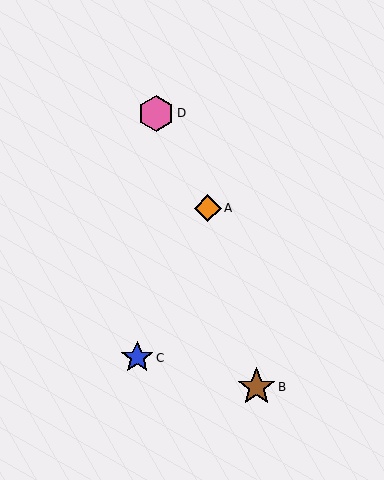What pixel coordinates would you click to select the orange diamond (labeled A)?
Click at (208, 208) to select the orange diamond A.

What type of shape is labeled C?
Shape C is a blue star.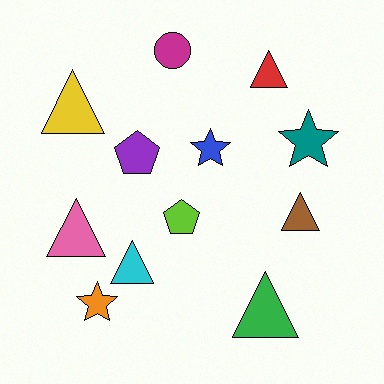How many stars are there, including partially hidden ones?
There are 3 stars.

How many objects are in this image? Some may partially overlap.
There are 12 objects.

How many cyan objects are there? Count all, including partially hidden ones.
There is 1 cyan object.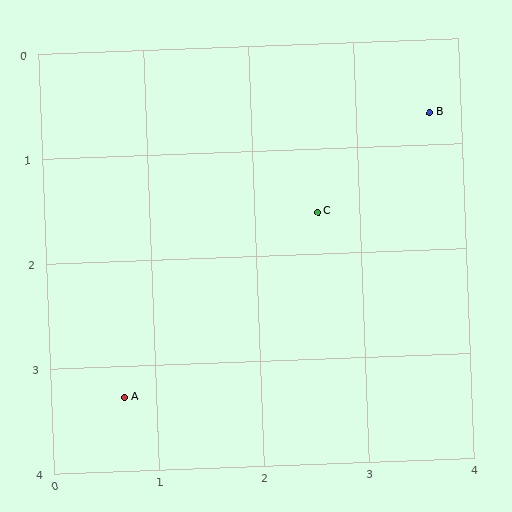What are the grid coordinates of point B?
Point B is at approximately (3.7, 0.7).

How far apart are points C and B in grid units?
Points C and B are about 1.4 grid units apart.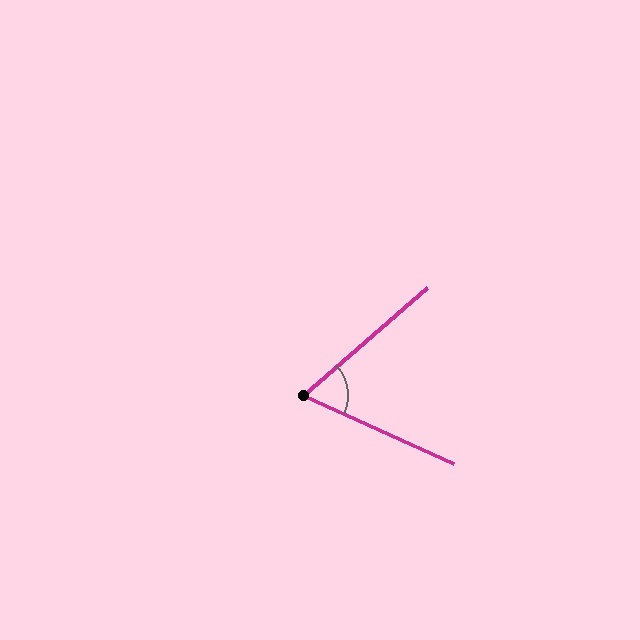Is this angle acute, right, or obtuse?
It is acute.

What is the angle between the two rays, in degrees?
Approximately 66 degrees.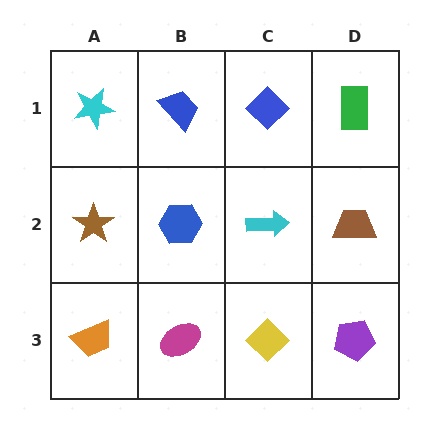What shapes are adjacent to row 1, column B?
A blue hexagon (row 2, column B), a cyan star (row 1, column A), a blue diamond (row 1, column C).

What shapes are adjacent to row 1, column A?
A brown star (row 2, column A), a blue trapezoid (row 1, column B).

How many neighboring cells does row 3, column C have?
3.